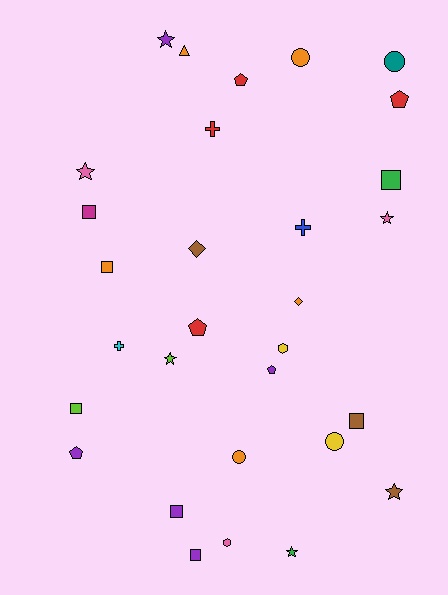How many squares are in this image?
There are 7 squares.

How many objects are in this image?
There are 30 objects.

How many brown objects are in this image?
There are 3 brown objects.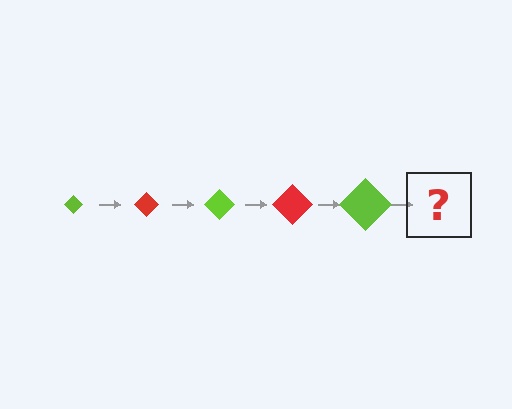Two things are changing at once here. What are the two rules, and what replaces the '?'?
The two rules are that the diamond grows larger each step and the color cycles through lime and red. The '?' should be a red diamond, larger than the previous one.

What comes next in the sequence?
The next element should be a red diamond, larger than the previous one.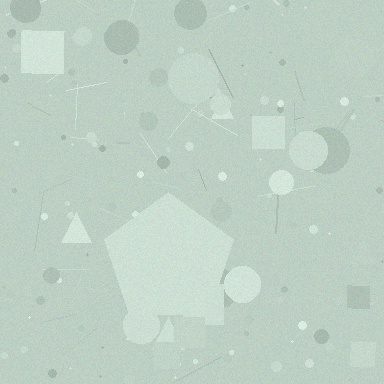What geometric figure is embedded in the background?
A pentagon is embedded in the background.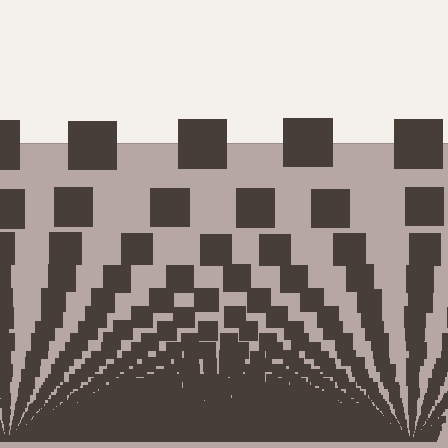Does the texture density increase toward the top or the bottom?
Density increases toward the bottom.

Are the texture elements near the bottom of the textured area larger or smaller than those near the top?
Smaller. The gradient is inverted — elements near the bottom are smaller and denser.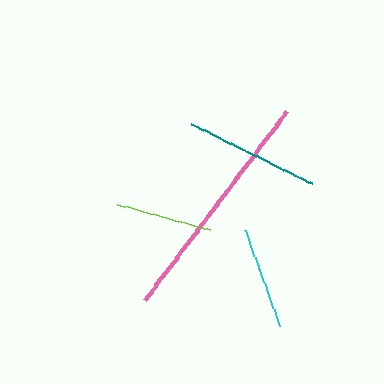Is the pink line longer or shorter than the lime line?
The pink line is longer than the lime line.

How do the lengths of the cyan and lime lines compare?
The cyan and lime lines are approximately the same length.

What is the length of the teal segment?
The teal segment is approximately 134 pixels long.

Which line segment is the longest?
The pink line is the longest at approximately 236 pixels.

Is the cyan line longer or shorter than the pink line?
The pink line is longer than the cyan line.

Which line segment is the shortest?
The lime line is the shortest at approximately 97 pixels.